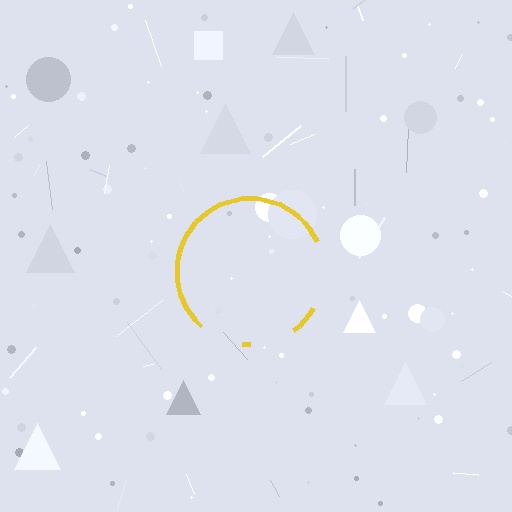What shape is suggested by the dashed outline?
The dashed outline suggests a circle.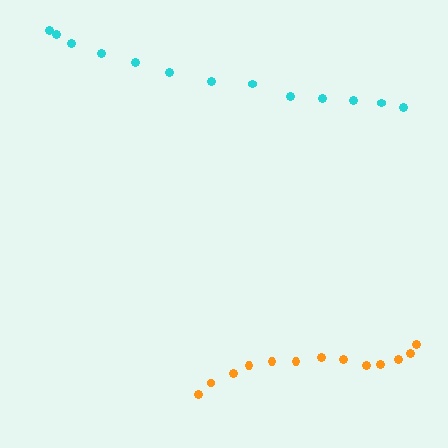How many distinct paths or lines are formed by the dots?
There are 2 distinct paths.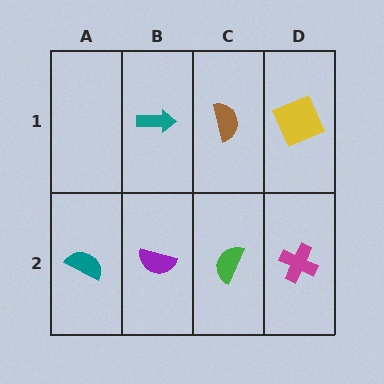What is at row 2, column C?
A green semicircle.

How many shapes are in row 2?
4 shapes.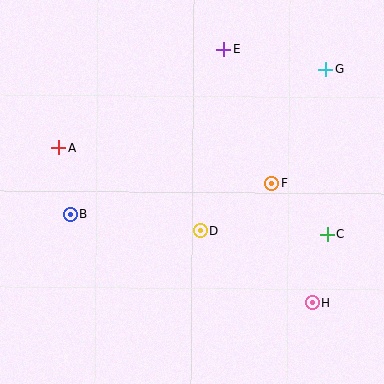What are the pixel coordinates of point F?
Point F is at (272, 183).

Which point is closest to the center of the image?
Point D at (200, 231) is closest to the center.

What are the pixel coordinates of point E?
Point E is at (224, 50).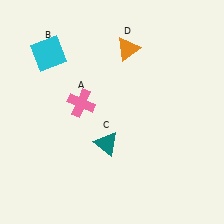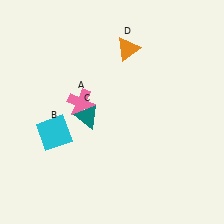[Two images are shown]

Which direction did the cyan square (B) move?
The cyan square (B) moved down.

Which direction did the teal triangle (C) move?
The teal triangle (C) moved up.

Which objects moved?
The objects that moved are: the cyan square (B), the teal triangle (C).